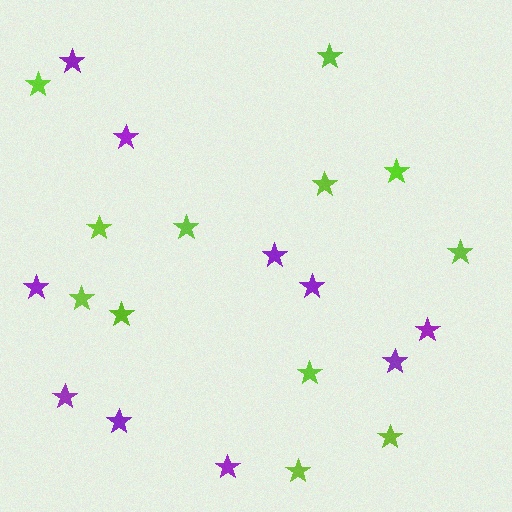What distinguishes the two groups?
There are 2 groups: one group of purple stars (10) and one group of lime stars (12).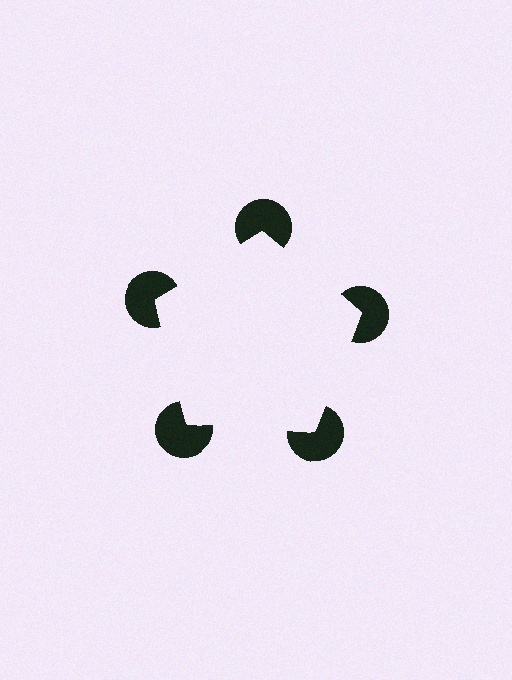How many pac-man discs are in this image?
There are 5 — one at each vertex of the illusory pentagon.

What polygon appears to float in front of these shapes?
An illusory pentagon — its edges are inferred from the aligned wedge cuts in the pac-man discs, not physically drawn.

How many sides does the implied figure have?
5 sides.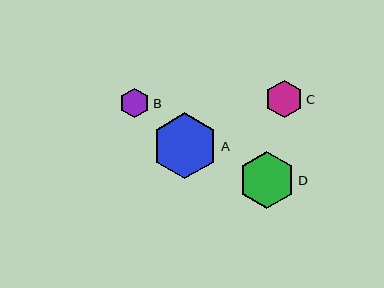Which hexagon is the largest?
Hexagon A is the largest with a size of approximately 66 pixels.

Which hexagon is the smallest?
Hexagon B is the smallest with a size of approximately 30 pixels.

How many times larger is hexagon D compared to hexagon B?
Hexagon D is approximately 1.9 times the size of hexagon B.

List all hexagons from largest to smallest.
From largest to smallest: A, D, C, B.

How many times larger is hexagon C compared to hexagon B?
Hexagon C is approximately 1.3 times the size of hexagon B.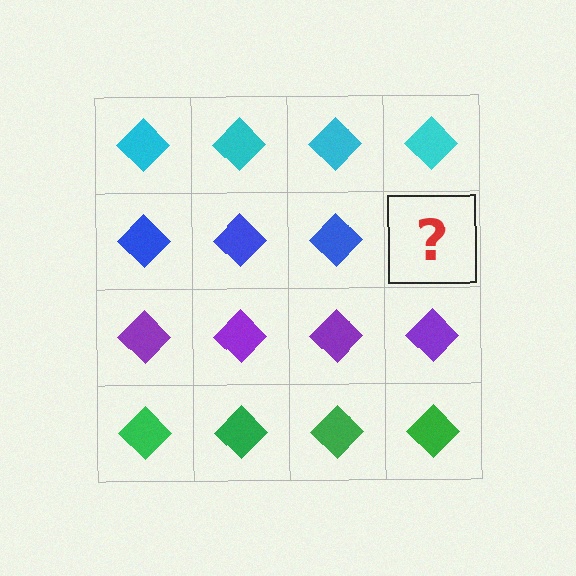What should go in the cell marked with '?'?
The missing cell should contain a blue diamond.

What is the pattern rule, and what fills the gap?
The rule is that each row has a consistent color. The gap should be filled with a blue diamond.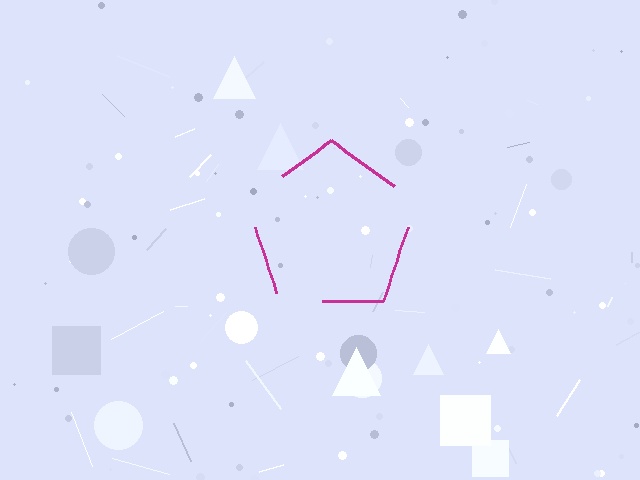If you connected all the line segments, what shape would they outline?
They would outline a pentagon.